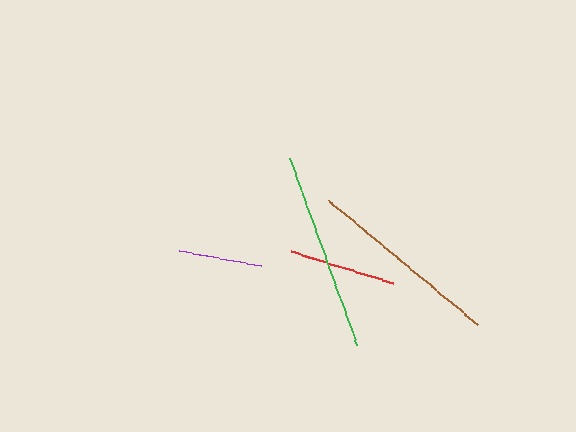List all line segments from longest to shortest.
From longest to shortest: green, brown, red, purple.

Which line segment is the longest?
The green line is the longest at approximately 198 pixels.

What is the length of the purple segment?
The purple segment is approximately 84 pixels long.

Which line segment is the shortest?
The purple line is the shortest at approximately 84 pixels.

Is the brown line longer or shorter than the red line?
The brown line is longer than the red line.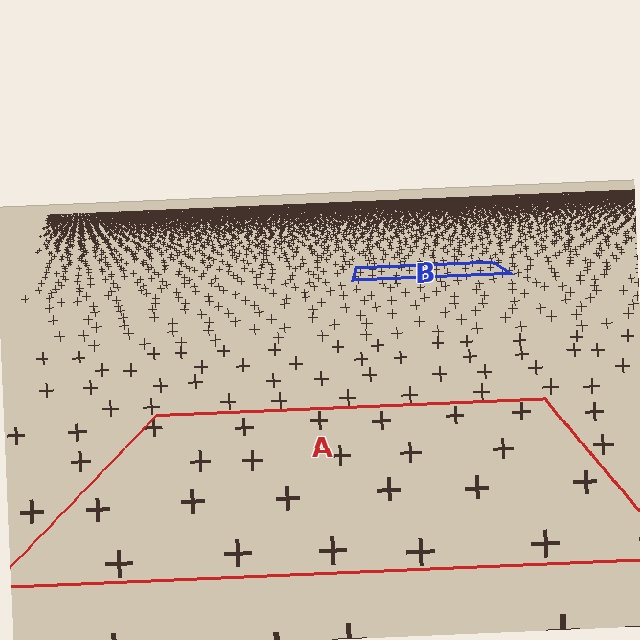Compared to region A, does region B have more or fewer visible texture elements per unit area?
Region B has more texture elements per unit area — they are packed more densely because it is farther away.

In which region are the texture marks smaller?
The texture marks are smaller in region B, because it is farther away.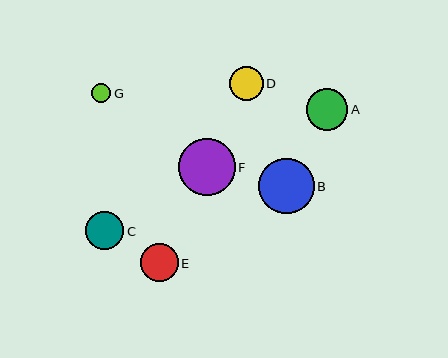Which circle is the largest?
Circle F is the largest with a size of approximately 57 pixels.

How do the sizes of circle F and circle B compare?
Circle F and circle B are approximately the same size.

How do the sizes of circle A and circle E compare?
Circle A and circle E are approximately the same size.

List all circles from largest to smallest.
From largest to smallest: F, B, A, E, C, D, G.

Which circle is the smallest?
Circle G is the smallest with a size of approximately 19 pixels.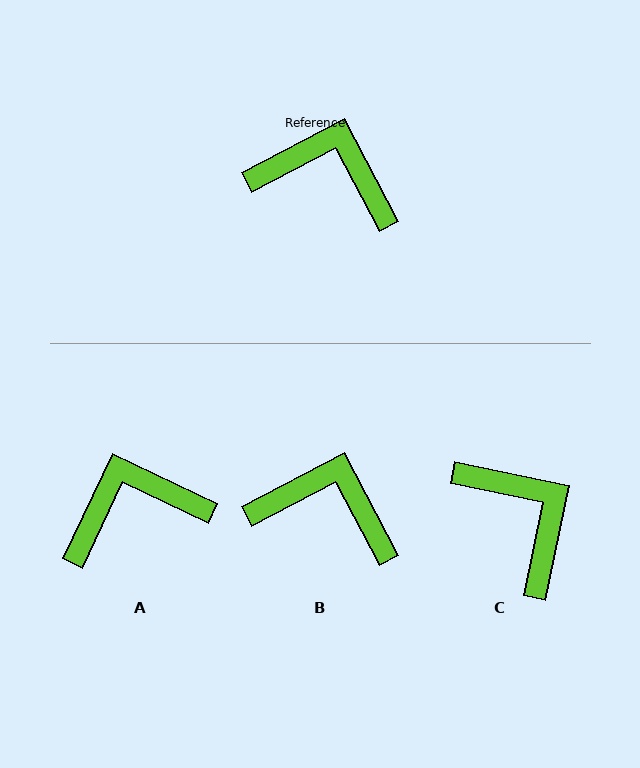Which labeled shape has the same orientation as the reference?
B.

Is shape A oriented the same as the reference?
No, it is off by about 37 degrees.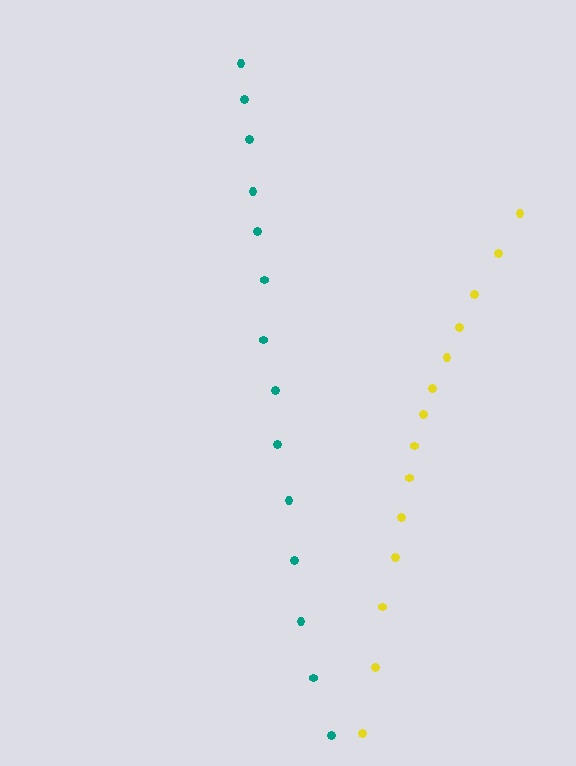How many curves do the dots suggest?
There are 2 distinct paths.